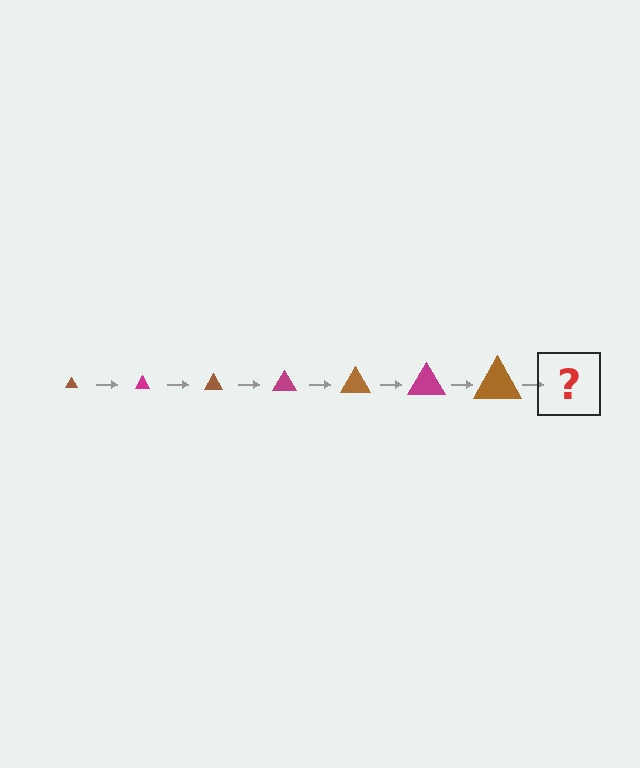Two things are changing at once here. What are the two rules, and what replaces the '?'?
The two rules are that the triangle grows larger each step and the color cycles through brown and magenta. The '?' should be a magenta triangle, larger than the previous one.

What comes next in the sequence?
The next element should be a magenta triangle, larger than the previous one.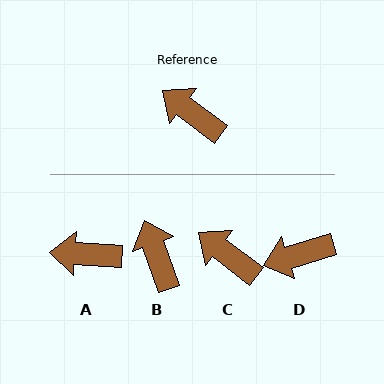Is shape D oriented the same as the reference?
No, it is off by about 54 degrees.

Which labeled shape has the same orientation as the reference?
C.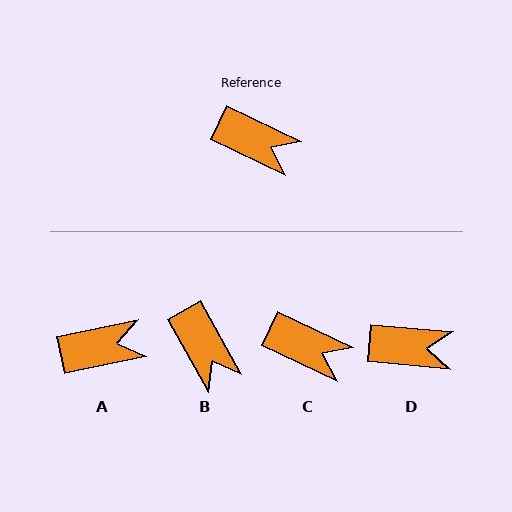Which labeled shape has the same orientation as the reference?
C.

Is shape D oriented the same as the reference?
No, it is off by about 20 degrees.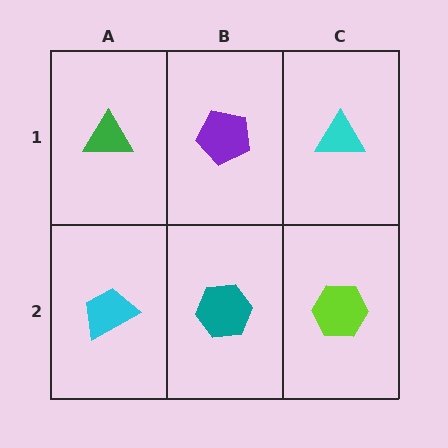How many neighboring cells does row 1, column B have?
3.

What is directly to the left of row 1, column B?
A green triangle.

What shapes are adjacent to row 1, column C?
A lime hexagon (row 2, column C), a purple pentagon (row 1, column B).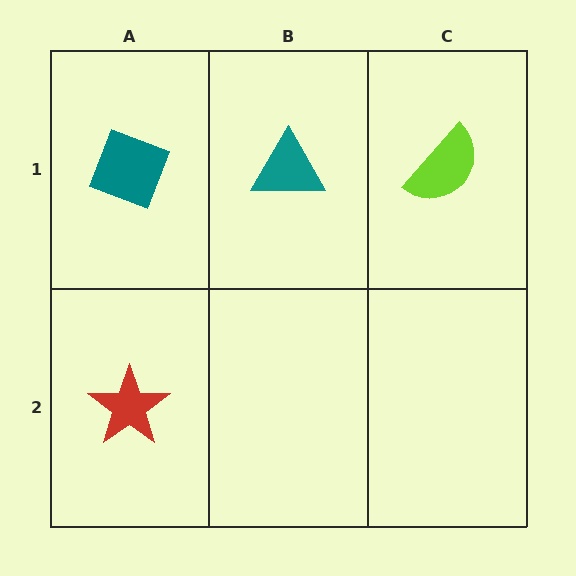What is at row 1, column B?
A teal triangle.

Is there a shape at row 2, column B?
No, that cell is empty.